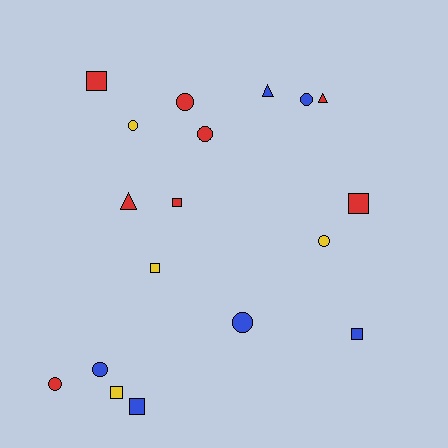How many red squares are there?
There are 3 red squares.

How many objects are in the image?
There are 18 objects.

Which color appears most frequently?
Red, with 8 objects.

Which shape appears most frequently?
Circle, with 8 objects.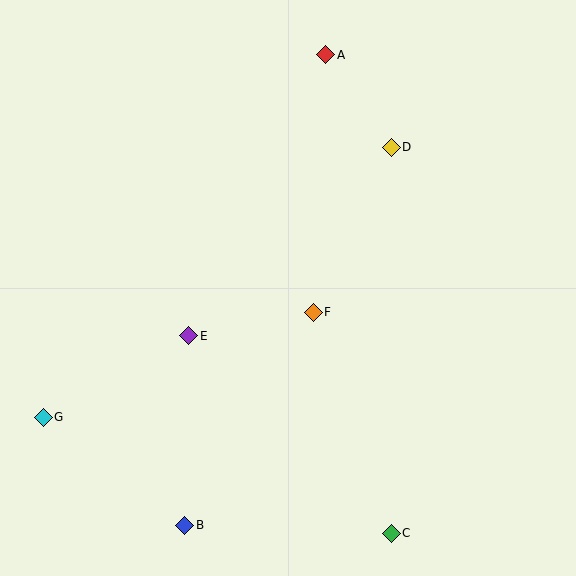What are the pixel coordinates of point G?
Point G is at (43, 417).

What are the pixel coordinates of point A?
Point A is at (326, 55).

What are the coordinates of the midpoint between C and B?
The midpoint between C and B is at (288, 529).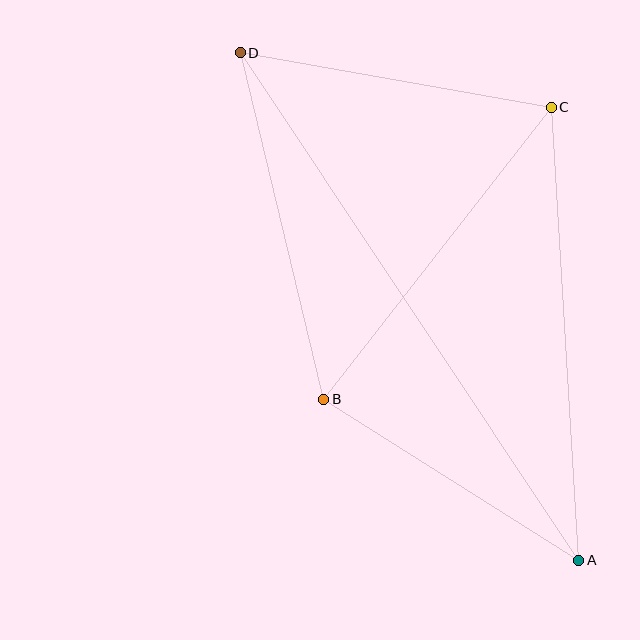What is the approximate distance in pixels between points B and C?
The distance between B and C is approximately 370 pixels.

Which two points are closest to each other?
Points A and B are closest to each other.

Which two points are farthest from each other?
Points A and D are farthest from each other.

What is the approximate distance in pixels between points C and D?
The distance between C and D is approximately 316 pixels.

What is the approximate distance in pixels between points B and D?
The distance between B and D is approximately 357 pixels.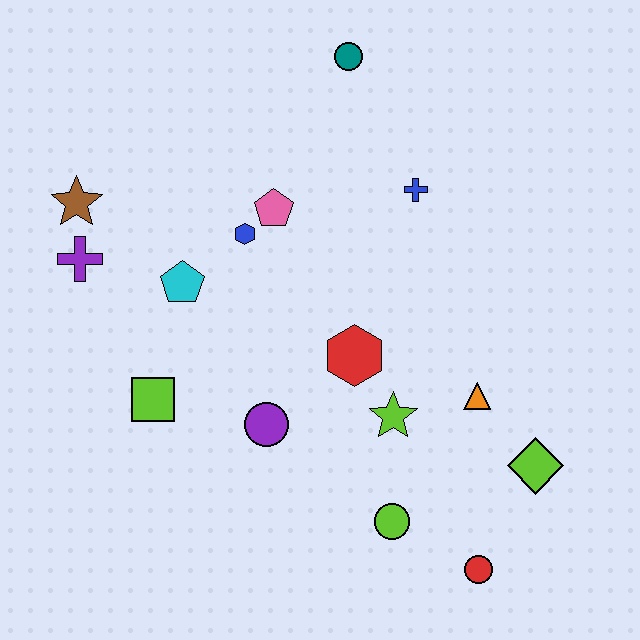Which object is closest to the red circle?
The lime circle is closest to the red circle.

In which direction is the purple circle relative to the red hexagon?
The purple circle is to the left of the red hexagon.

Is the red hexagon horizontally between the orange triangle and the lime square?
Yes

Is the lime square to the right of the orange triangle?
No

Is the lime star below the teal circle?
Yes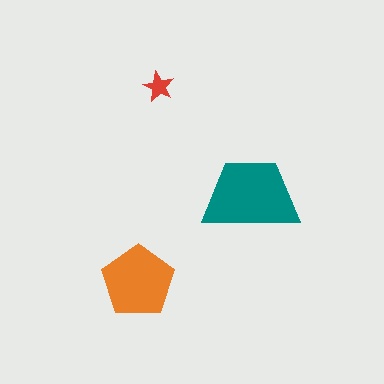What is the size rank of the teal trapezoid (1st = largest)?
1st.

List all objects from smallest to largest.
The red star, the orange pentagon, the teal trapezoid.